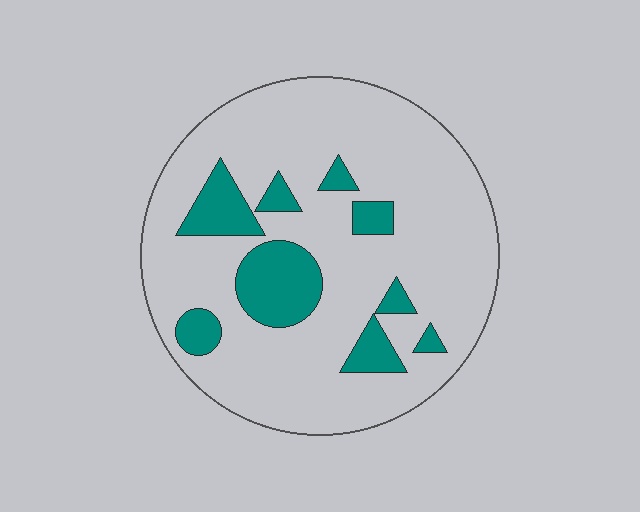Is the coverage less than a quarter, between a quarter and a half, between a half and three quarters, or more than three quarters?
Less than a quarter.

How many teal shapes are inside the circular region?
9.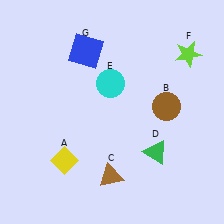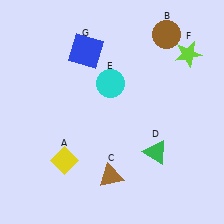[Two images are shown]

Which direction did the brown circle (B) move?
The brown circle (B) moved up.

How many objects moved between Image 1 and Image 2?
1 object moved between the two images.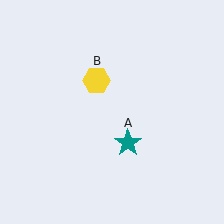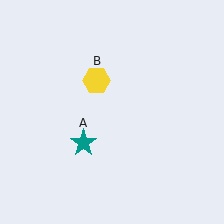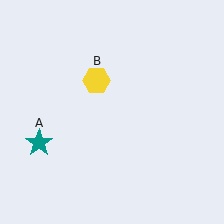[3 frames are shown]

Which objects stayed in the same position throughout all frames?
Yellow hexagon (object B) remained stationary.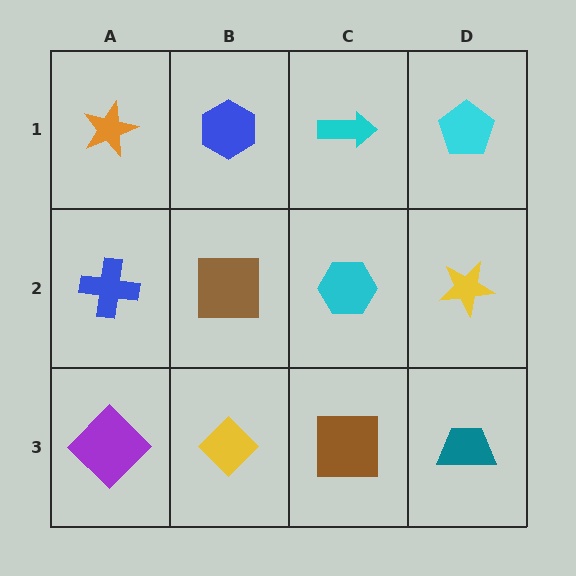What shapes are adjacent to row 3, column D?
A yellow star (row 2, column D), a brown square (row 3, column C).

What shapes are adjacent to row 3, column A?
A blue cross (row 2, column A), a yellow diamond (row 3, column B).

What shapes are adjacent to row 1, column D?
A yellow star (row 2, column D), a cyan arrow (row 1, column C).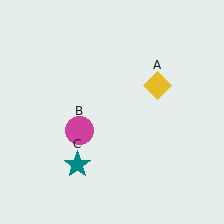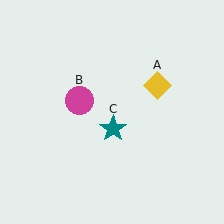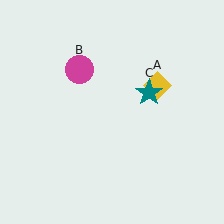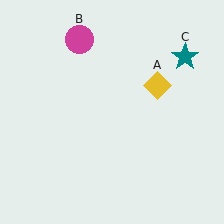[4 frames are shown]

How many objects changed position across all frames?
2 objects changed position: magenta circle (object B), teal star (object C).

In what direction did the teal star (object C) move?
The teal star (object C) moved up and to the right.